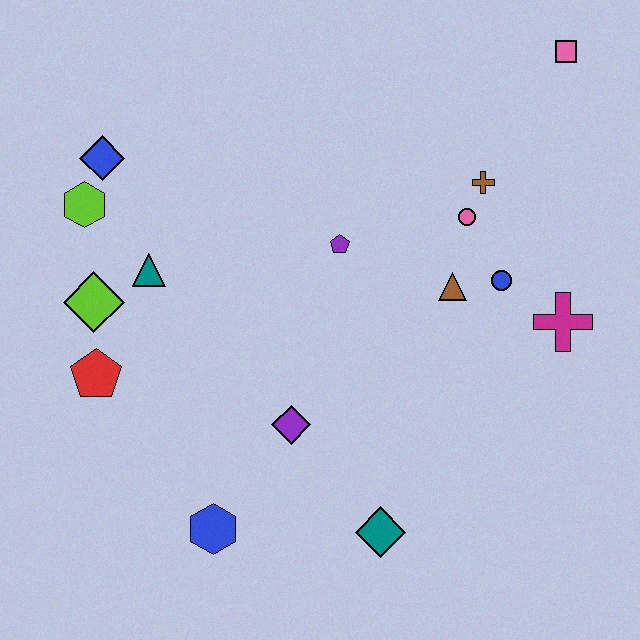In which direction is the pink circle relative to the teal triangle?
The pink circle is to the right of the teal triangle.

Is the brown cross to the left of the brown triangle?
No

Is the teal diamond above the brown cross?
No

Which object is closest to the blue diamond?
The lime hexagon is closest to the blue diamond.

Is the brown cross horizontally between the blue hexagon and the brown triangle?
No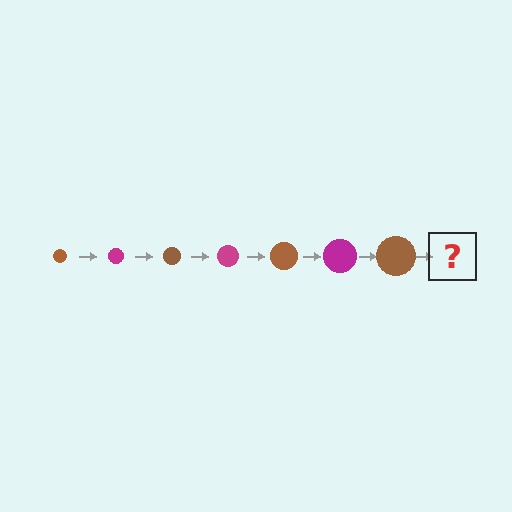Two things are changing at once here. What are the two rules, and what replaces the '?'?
The two rules are that the circle grows larger each step and the color cycles through brown and magenta. The '?' should be a magenta circle, larger than the previous one.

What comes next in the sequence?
The next element should be a magenta circle, larger than the previous one.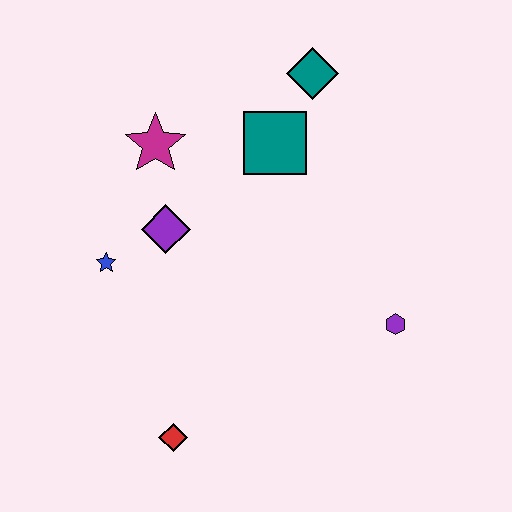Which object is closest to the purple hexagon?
The teal square is closest to the purple hexagon.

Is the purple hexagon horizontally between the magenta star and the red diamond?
No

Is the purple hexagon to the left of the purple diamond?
No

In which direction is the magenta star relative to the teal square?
The magenta star is to the left of the teal square.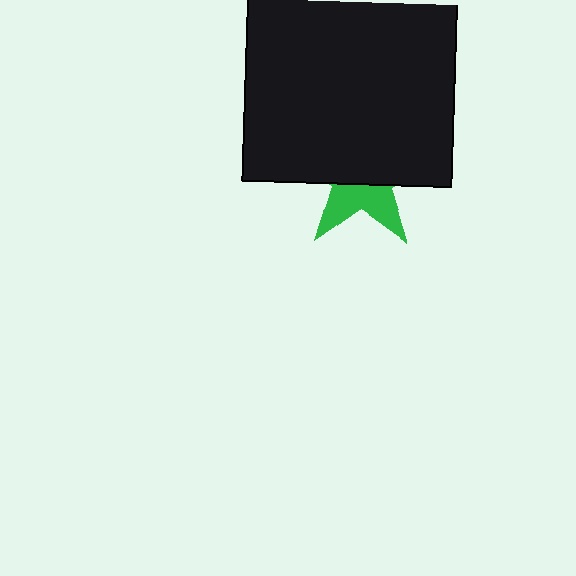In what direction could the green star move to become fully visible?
The green star could move down. That would shift it out from behind the black square entirely.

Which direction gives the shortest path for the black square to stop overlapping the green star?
Moving up gives the shortest separation.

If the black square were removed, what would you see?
You would see the complete green star.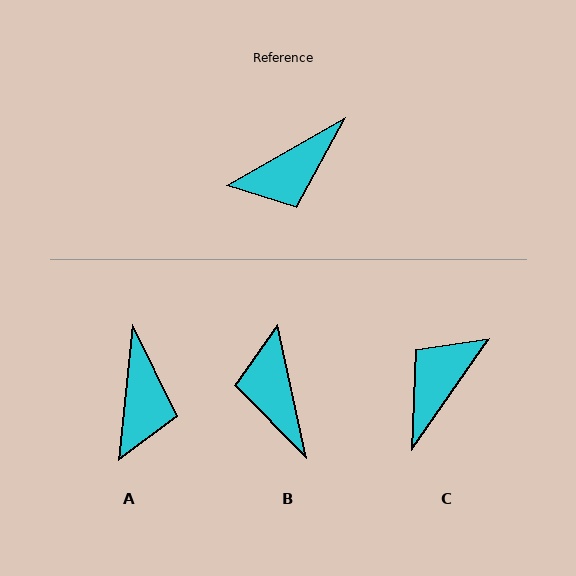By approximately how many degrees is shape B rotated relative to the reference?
Approximately 107 degrees clockwise.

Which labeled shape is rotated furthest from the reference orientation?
C, about 154 degrees away.